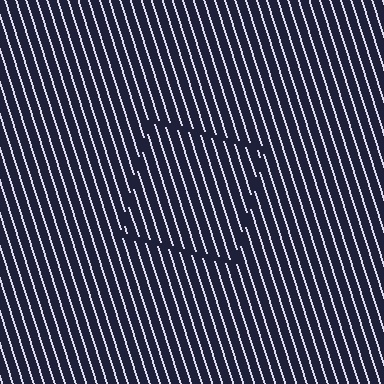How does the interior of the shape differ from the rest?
The interior of the shape contains the same grating, shifted by half a period — the contour is defined by the phase discontinuity where line-ends from the inner and outer gratings abut.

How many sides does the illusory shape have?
4 sides — the line-ends trace a square.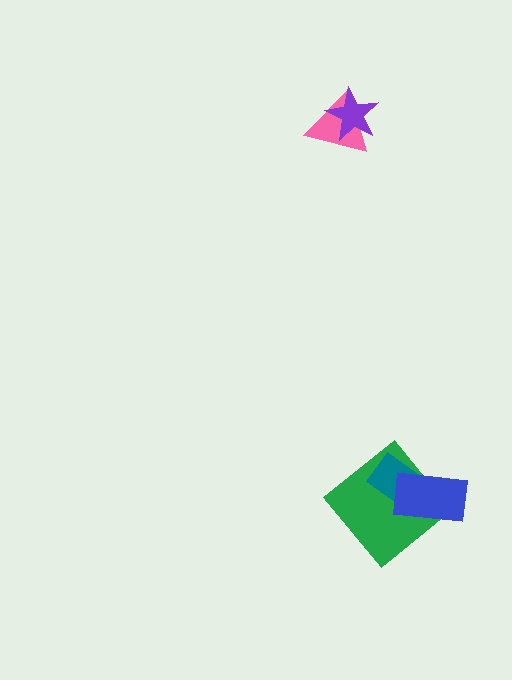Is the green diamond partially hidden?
Yes, it is partially covered by another shape.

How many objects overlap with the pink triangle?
1 object overlaps with the pink triangle.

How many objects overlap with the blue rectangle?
2 objects overlap with the blue rectangle.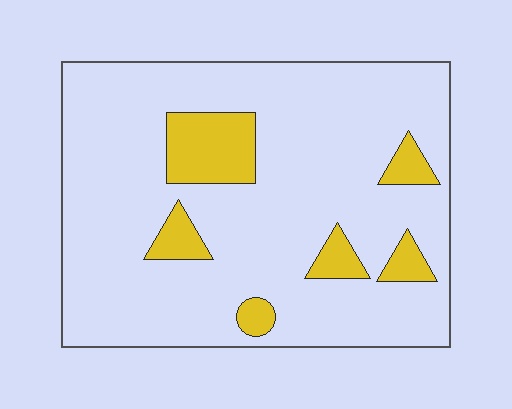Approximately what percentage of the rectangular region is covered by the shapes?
Approximately 15%.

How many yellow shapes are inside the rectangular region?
6.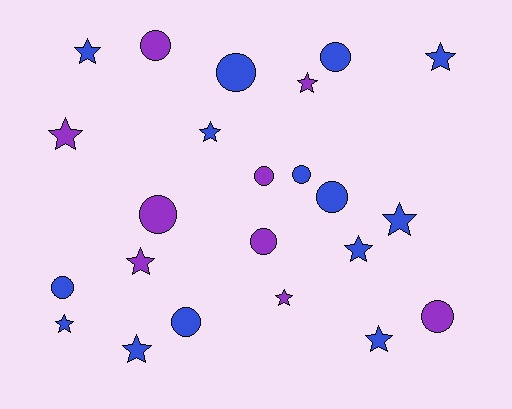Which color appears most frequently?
Blue, with 14 objects.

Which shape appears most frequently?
Star, with 12 objects.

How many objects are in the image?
There are 23 objects.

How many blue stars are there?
There are 8 blue stars.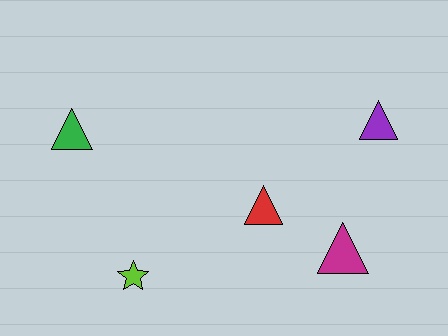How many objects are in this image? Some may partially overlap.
There are 5 objects.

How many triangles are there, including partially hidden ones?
There are 4 triangles.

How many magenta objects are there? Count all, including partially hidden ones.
There is 1 magenta object.